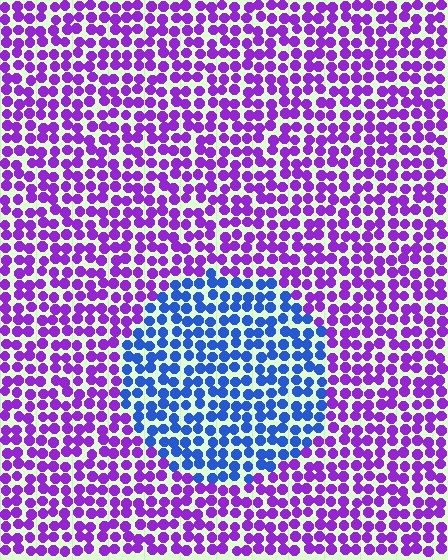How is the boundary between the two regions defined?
The boundary is defined purely by a slight shift in hue (about 56 degrees). Spacing, size, and orientation are identical on both sides.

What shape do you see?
I see a circle.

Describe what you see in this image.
The image is filled with small purple elements in a uniform arrangement. A circle-shaped region is visible where the elements are tinted to a slightly different hue, forming a subtle color boundary.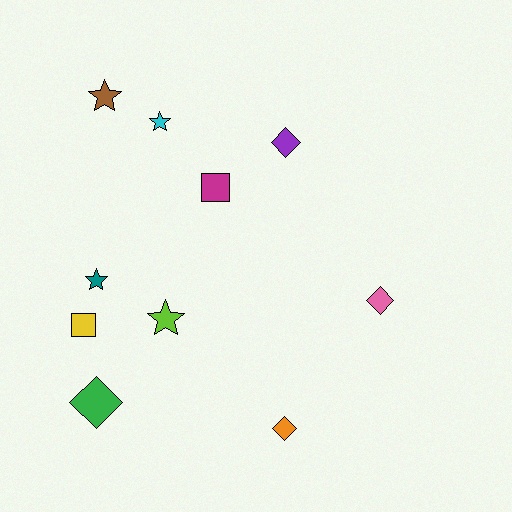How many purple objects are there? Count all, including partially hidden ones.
There is 1 purple object.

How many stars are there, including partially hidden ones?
There are 4 stars.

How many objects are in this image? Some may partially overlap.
There are 10 objects.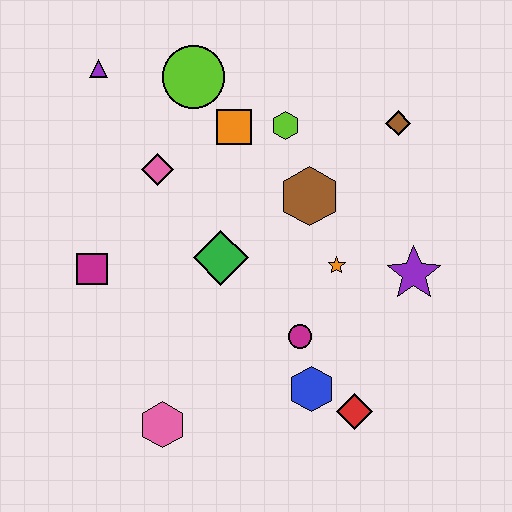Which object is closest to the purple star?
The orange star is closest to the purple star.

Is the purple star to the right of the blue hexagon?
Yes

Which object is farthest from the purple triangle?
The red diamond is farthest from the purple triangle.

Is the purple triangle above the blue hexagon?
Yes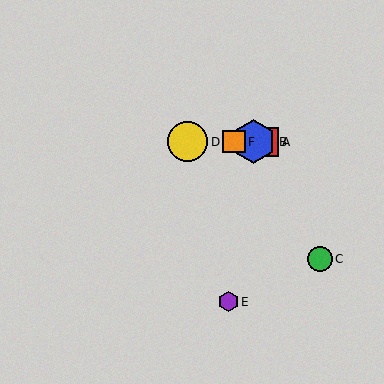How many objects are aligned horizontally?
4 objects (A, B, D, F) are aligned horizontally.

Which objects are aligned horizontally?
Objects A, B, D, F are aligned horizontally.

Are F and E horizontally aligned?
No, F is at y≈142 and E is at y≈302.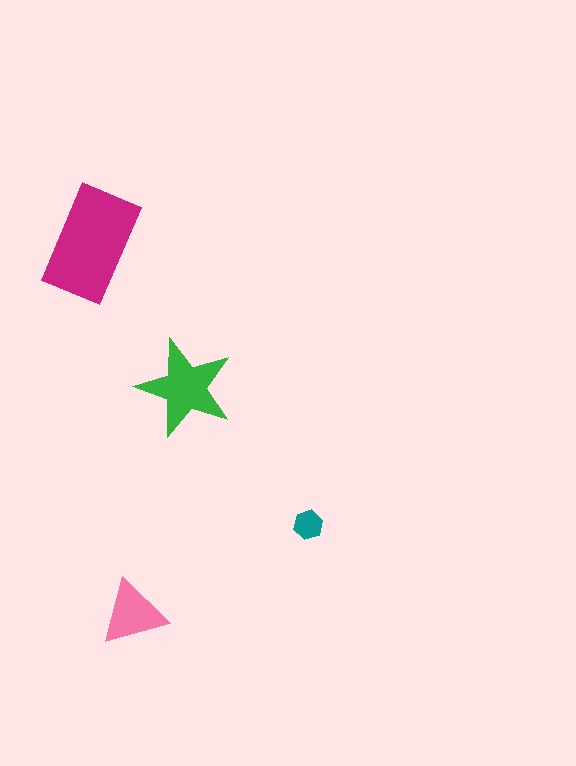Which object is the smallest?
The teal hexagon.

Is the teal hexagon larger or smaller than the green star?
Smaller.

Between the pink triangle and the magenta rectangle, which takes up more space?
The magenta rectangle.